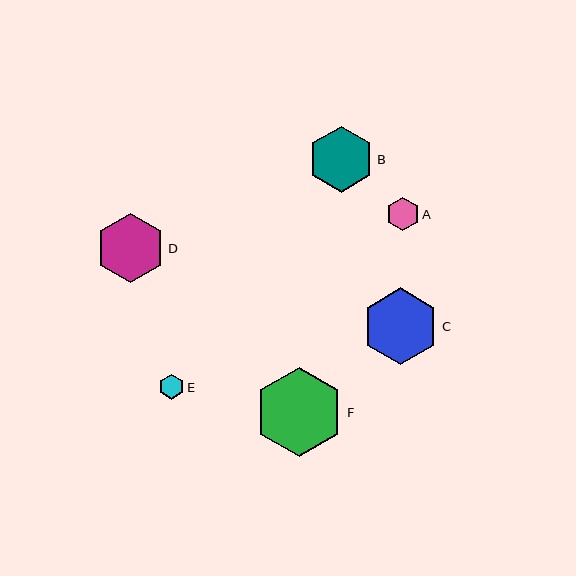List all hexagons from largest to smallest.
From largest to smallest: F, C, D, B, A, E.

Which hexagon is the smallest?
Hexagon E is the smallest with a size of approximately 25 pixels.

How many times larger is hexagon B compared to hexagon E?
Hexagon B is approximately 2.6 times the size of hexagon E.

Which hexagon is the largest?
Hexagon F is the largest with a size of approximately 89 pixels.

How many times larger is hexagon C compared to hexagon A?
Hexagon C is approximately 2.3 times the size of hexagon A.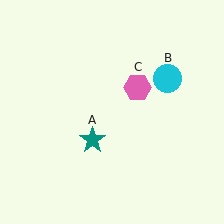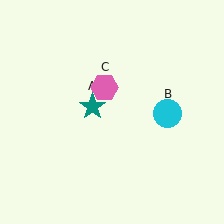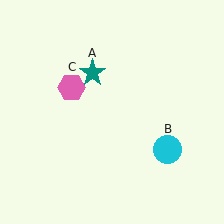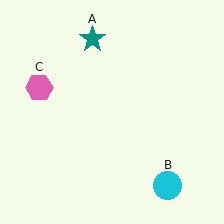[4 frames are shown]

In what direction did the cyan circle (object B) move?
The cyan circle (object B) moved down.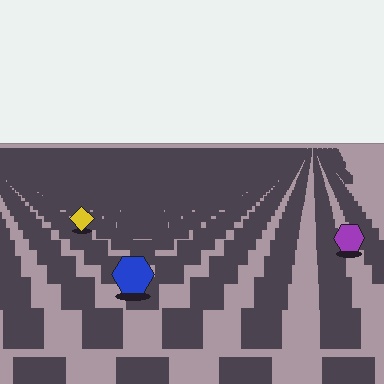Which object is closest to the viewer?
The blue hexagon is closest. The texture marks near it are larger and more spread out.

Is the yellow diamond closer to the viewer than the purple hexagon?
No. The purple hexagon is closer — you can tell from the texture gradient: the ground texture is coarser near it.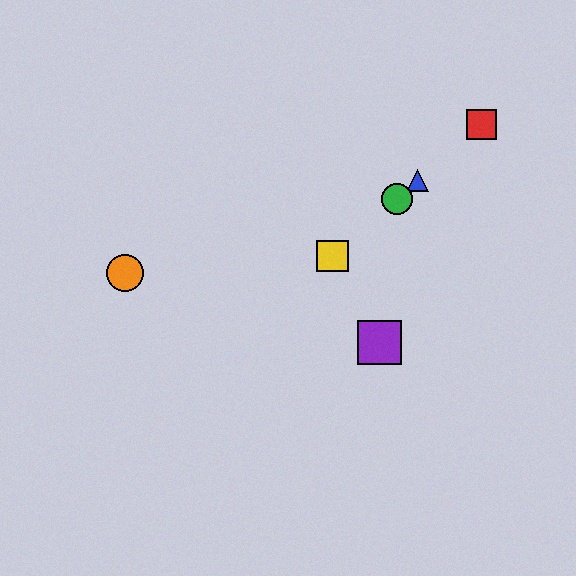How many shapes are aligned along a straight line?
4 shapes (the red square, the blue triangle, the green circle, the yellow square) are aligned along a straight line.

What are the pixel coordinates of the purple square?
The purple square is at (379, 342).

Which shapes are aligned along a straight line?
The red square, the blue triangle, the green circle, the yellow square are aligned along a straight line.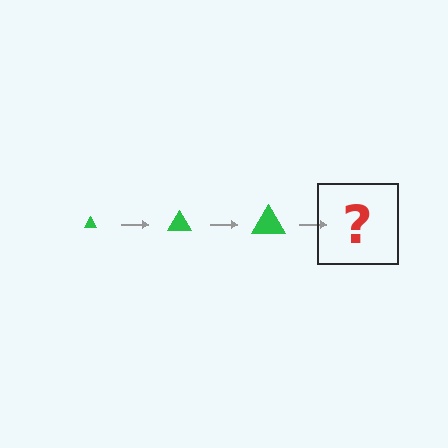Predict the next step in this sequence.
The next step is a green triangle, larger than the previous one.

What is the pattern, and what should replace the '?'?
The pattern is that the triangle gets progressively larger each step. The '?' should be a green triangle, larger than the previous one.